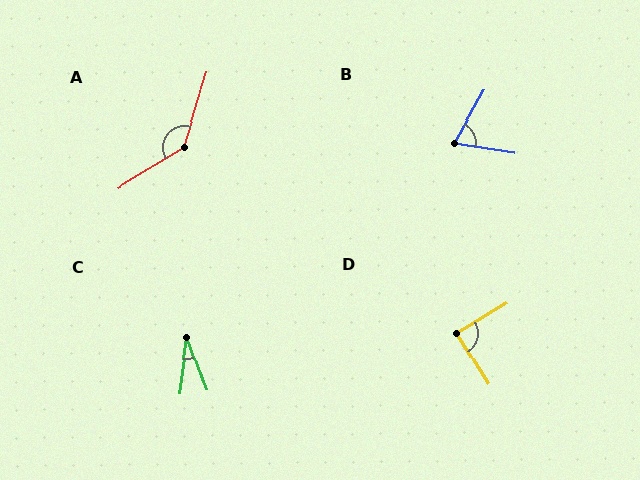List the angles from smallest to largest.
C (27°), B (69°), D (90°), A (139°).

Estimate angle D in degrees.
Approximately 90 degrees.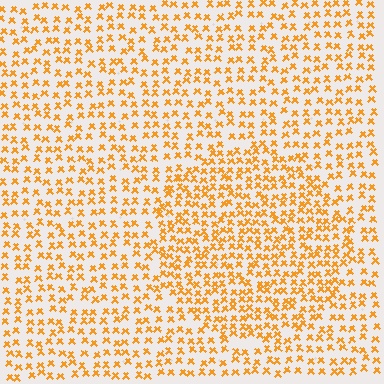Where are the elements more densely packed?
The elements are more densely packed inside the circle boundary.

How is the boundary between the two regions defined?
The boundary is defined by a change in element density (approximately 1.5x ratio). All elements are the same color, size, and shape.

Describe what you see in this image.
The image contains small orange elements arranged at two different densities. A circle-shaped region is visible where the elements are more densely packed than the surrounding area.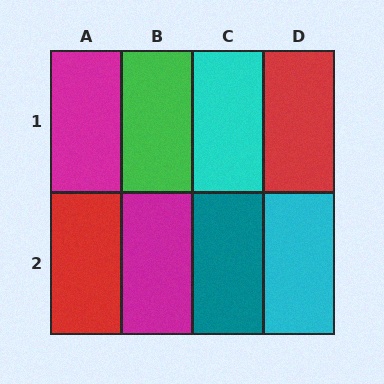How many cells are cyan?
2 cells are cyan.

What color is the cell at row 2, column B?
Magenta.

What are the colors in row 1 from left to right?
Magenta, green, cyan, red.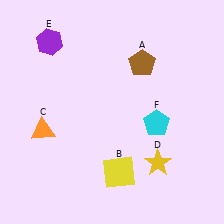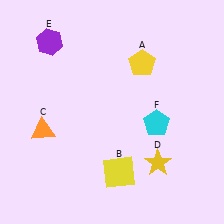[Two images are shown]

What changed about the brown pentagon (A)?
In Image 1, A is brown. In Image 2, it changed to yellow.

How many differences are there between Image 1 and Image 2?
There is 1 difference between the two images.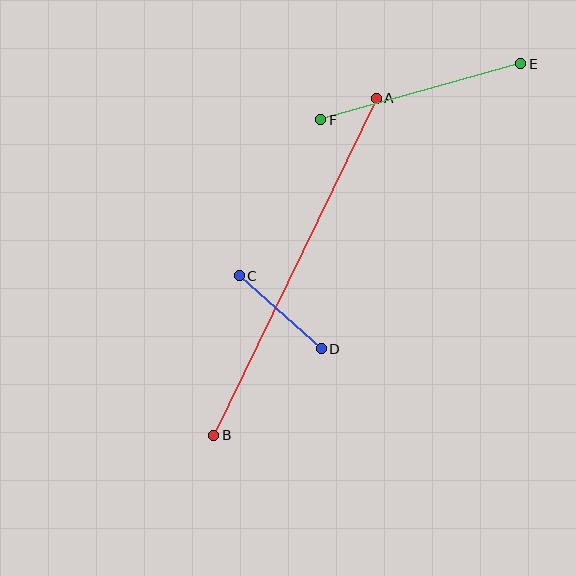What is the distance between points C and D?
The distance is approximately 110 pixels.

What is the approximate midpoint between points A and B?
The midpoint is at approximately (295, 267) pixels.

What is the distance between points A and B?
The distance is approximately 374 pixels.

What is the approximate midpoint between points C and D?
The midpoint is at approximately (280, 312) pixels.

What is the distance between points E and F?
The distance is approximately 207 pixels.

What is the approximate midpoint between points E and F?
The midpoint is at approximately (421, 92) pixels.